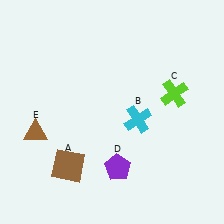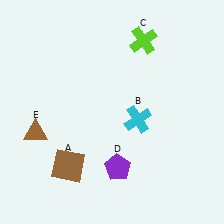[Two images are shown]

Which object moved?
The lime cross (C) moved up.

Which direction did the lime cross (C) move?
The lime cross (C) moved up.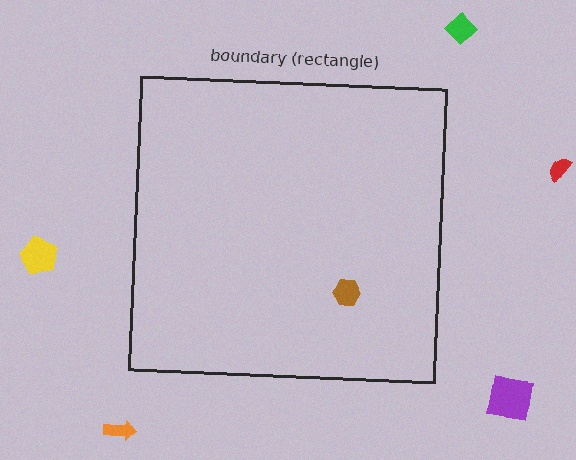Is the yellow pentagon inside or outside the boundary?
Outside.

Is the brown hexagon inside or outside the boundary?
Inside.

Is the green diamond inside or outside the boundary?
Outside.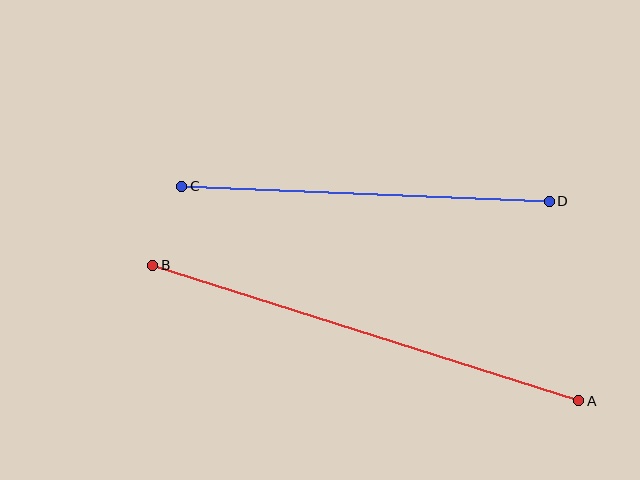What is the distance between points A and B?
The distance is approximately 447 pixels.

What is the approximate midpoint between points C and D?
The midpoint is at approximately (366, 194) pixels.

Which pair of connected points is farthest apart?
Points A and B are farthest apart.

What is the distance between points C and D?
The distance is approximately 368 pixels.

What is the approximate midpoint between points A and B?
The midpoint is at approximately (366, 333) pixels.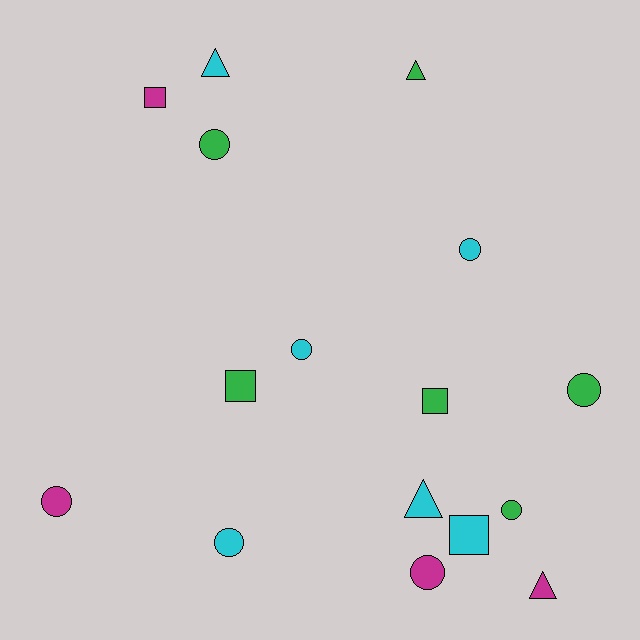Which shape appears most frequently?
Circle, with 8 objects.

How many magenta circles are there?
There are 2 magenta circles.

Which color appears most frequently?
Cyan, with 6 objects.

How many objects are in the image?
There are 16 objects.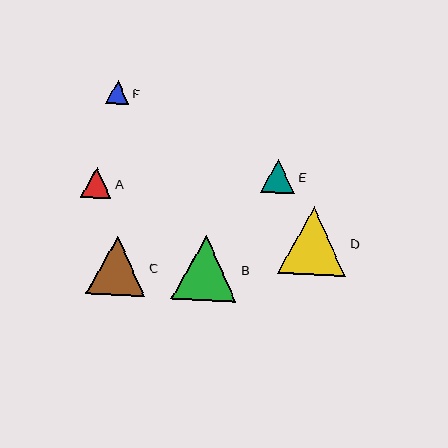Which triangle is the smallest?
Triangle F is the smallest with a size of approximately 23 pixels.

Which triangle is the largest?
Triangle D is the largest with a size of approximately 68 pixels.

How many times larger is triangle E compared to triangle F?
Triangle E is approximately 1.4 times the size of triangle F.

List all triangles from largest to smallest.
From largest to smallest: D, B, C, E, A, F.